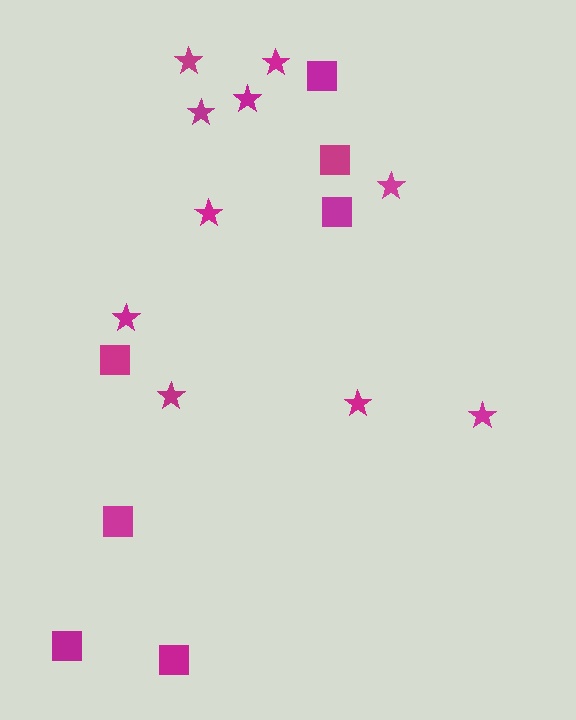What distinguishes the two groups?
There are 2 groups: one group of squares (7) and one group of stars (10).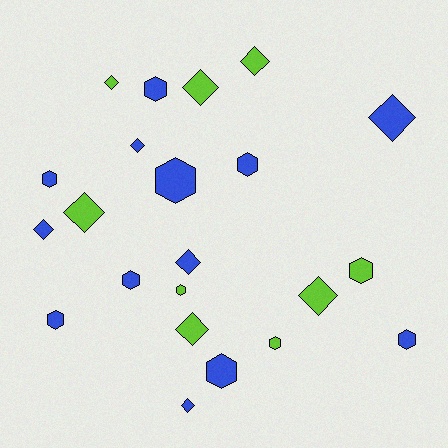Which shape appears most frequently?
Diamond, with 11 objects.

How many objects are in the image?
There are 22 objects.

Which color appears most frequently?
Blue, with 13 objects.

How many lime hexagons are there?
There are 3 lime hexagons.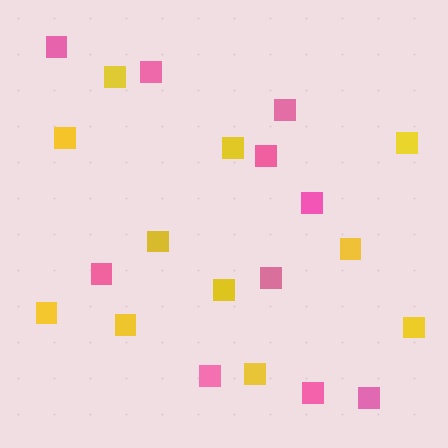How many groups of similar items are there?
There are 2 groups: one group of pink squares (10) and one group of yellow squares (11).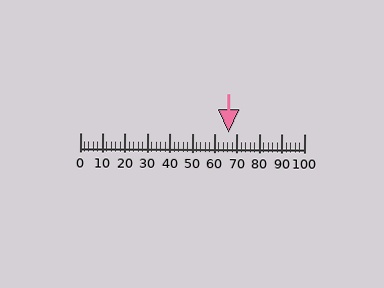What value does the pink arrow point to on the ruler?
The pink arrow points to approximately 66.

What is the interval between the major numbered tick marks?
The major tick marks are spaced 10 units apart.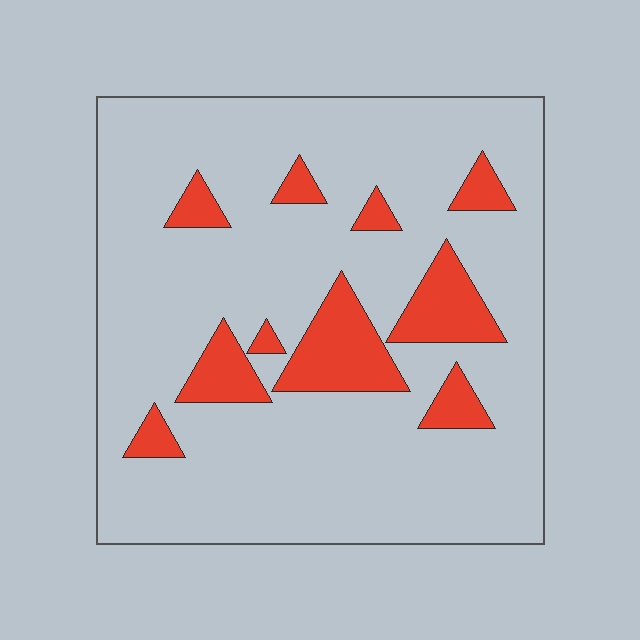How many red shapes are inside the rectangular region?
10.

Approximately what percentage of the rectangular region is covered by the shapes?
Approximately 15%.